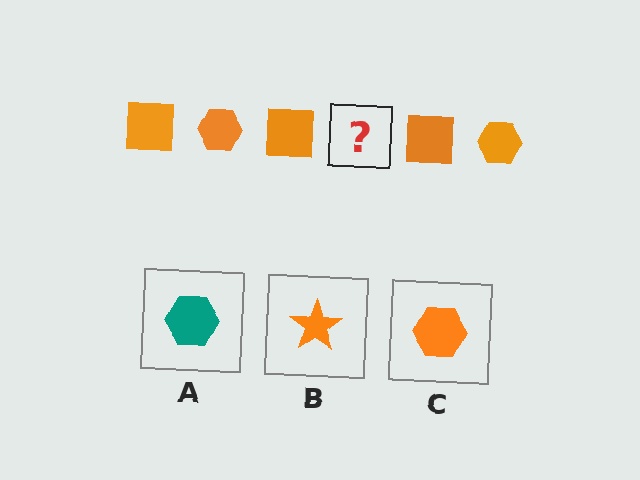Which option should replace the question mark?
Option C.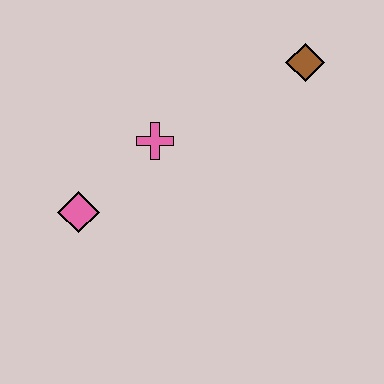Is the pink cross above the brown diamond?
No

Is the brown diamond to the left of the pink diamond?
No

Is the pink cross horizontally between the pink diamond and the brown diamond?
Yes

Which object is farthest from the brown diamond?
The pink diamond is farthest from the brown diamond.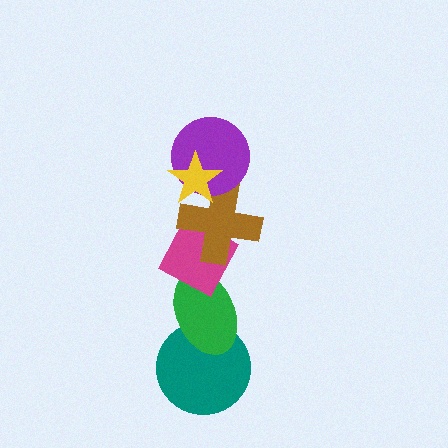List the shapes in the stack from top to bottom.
From top to bottom: the yellow star, the purple circle, the brown cross, the magenta diamond, the green ellipse, the teal circle.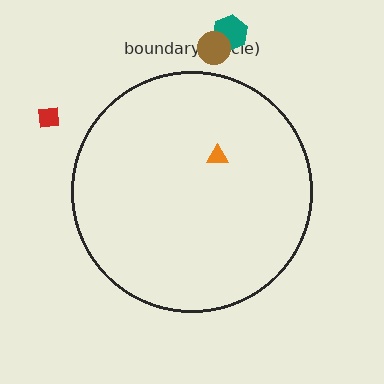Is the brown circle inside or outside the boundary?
Outside.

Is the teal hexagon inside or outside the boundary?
Outside.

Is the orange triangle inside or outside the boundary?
Inside.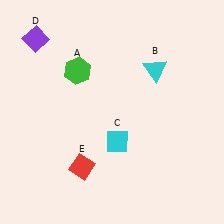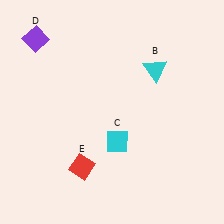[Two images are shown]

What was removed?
The green hexagon (A) was removed in Image 2.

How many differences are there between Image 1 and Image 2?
There is 1 difference between the two images.